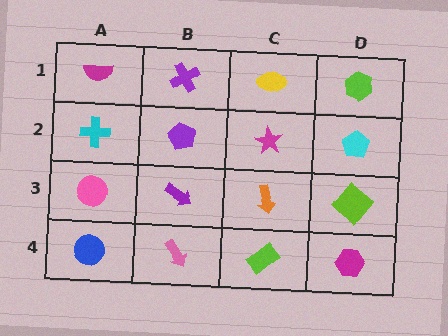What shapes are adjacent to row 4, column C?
An orange arrow (row 3, column C), a pink arrow (row 4, column B), a magenta hexagon (row 4, column D).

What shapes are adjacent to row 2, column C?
A yellow ellipse (row 1, column C), an orange arrow (row 3, column C), a purple pentagon (row 2, column B), a cyan pentagon (row 2, column D).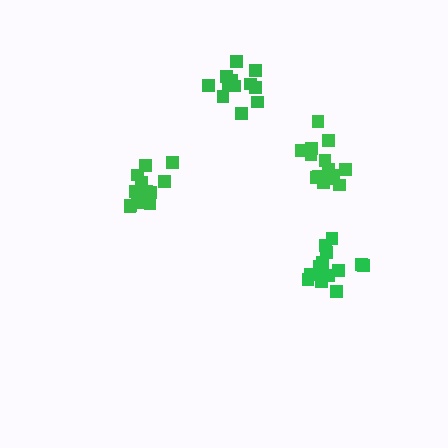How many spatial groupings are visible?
There are 4 spatial groupings.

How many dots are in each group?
Group 1: 14 dots, Group 2: 13 dots, Group 3: 14 dots, Group 4: 13 dots (54 total).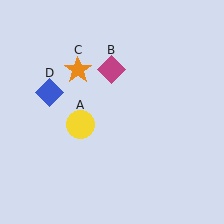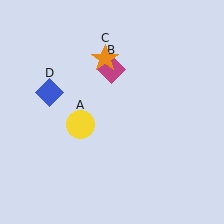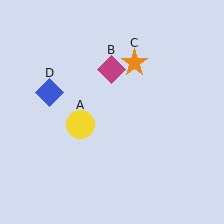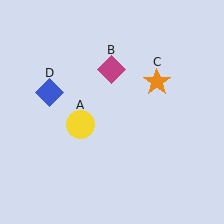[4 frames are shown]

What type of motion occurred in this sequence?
The orange star (object C) rotated clockwise around the center of the scene.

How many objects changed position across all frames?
1 object changed position: orange star (object C).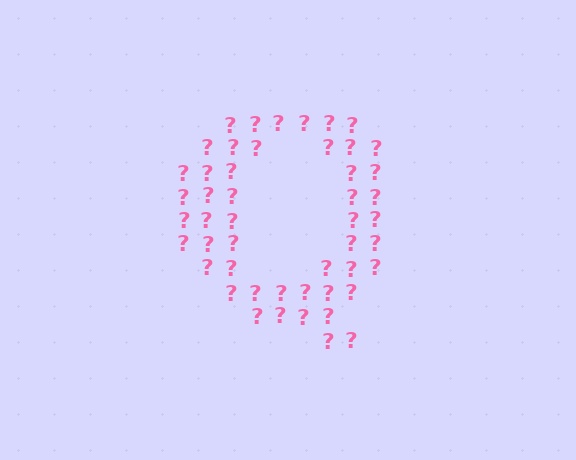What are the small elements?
The small elements are question marks.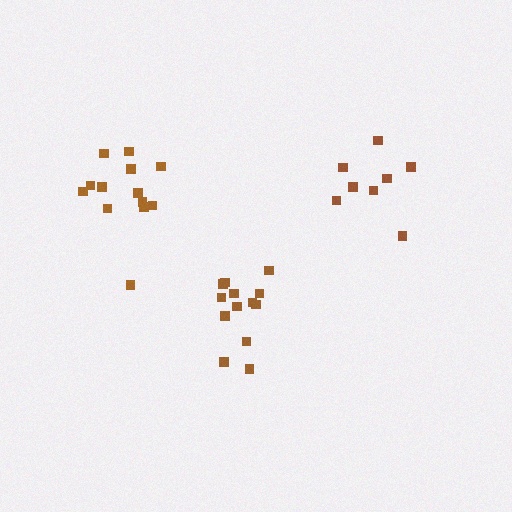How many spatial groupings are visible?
There are 3 spatial groupings.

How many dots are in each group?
Group 1: 13 dots, Group 2: 8 dots, Group 3: 13 dots (34 total).